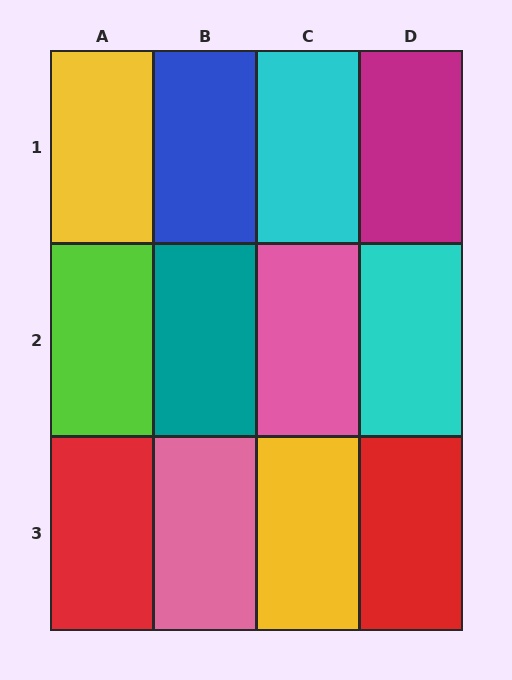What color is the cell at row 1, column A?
Yellow.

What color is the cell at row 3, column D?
Red.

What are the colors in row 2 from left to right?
Lime, teal, pink, cyan.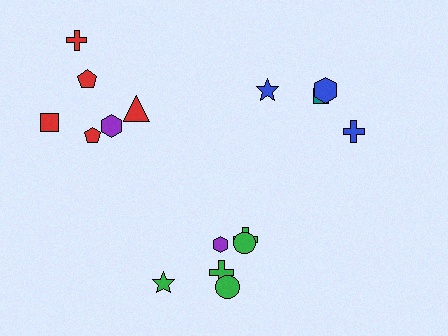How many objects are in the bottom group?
There are 6 objects.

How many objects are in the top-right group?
There are 4 objects.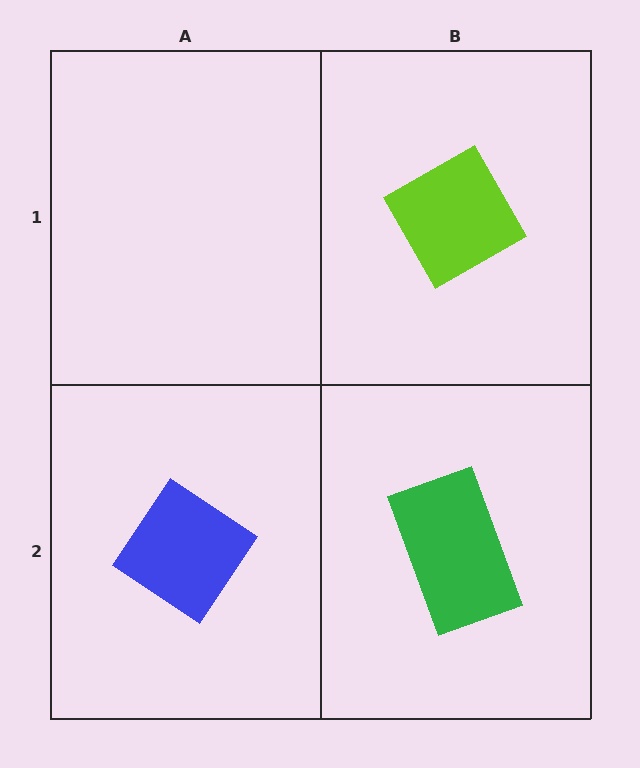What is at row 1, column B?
A lime diamond.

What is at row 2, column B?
A green rectangle.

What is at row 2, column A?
A blue diamond.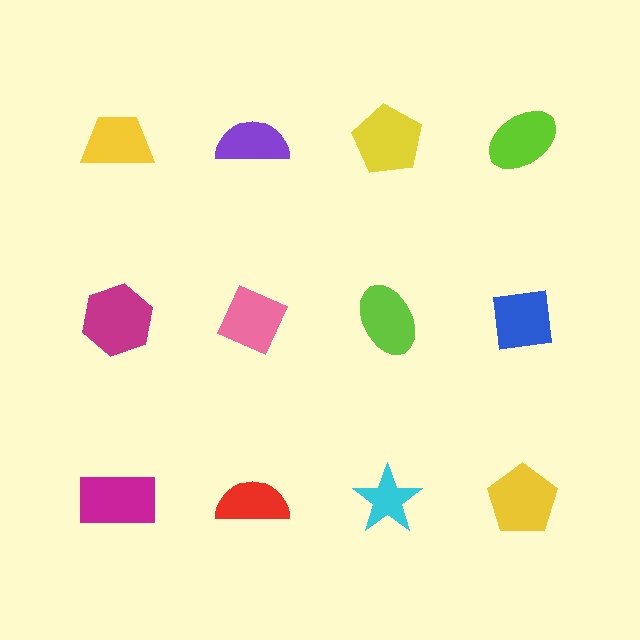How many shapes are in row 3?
4 shapes.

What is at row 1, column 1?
A yellow trapezoid.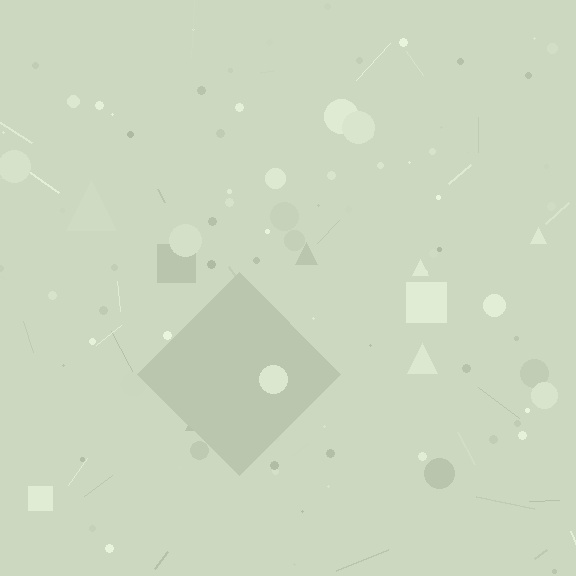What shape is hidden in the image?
A diamond is hidden in the image.